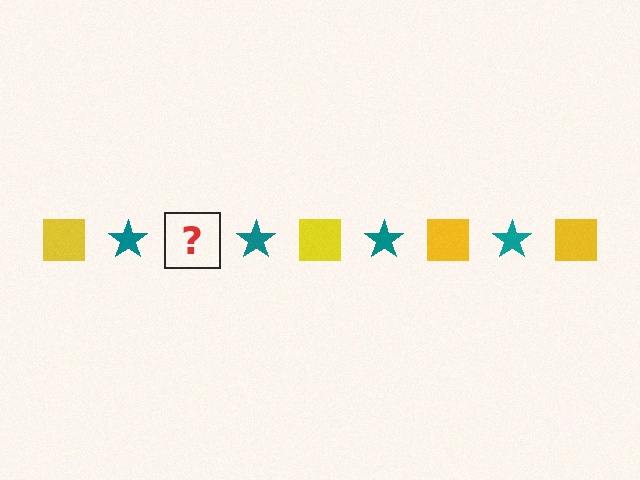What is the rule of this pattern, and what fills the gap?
The rule is that the pattern alternates between yellow square and teal star. The gap should be filled with a yellow square.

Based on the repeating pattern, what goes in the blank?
The blank should be a yellow square.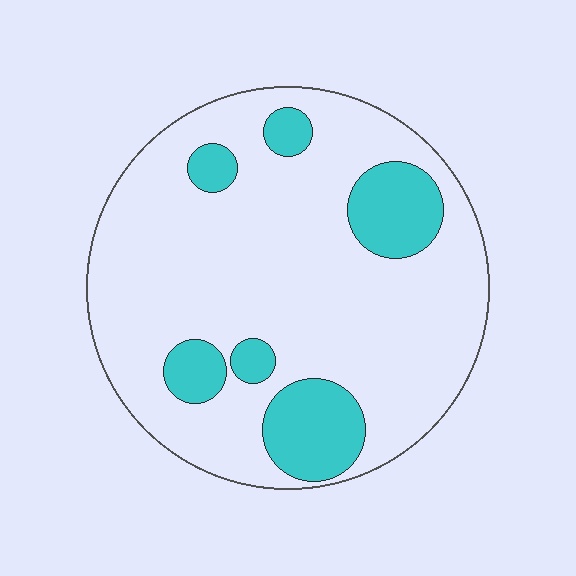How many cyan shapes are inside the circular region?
6.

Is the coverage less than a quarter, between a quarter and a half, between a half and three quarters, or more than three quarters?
Less than a quarter.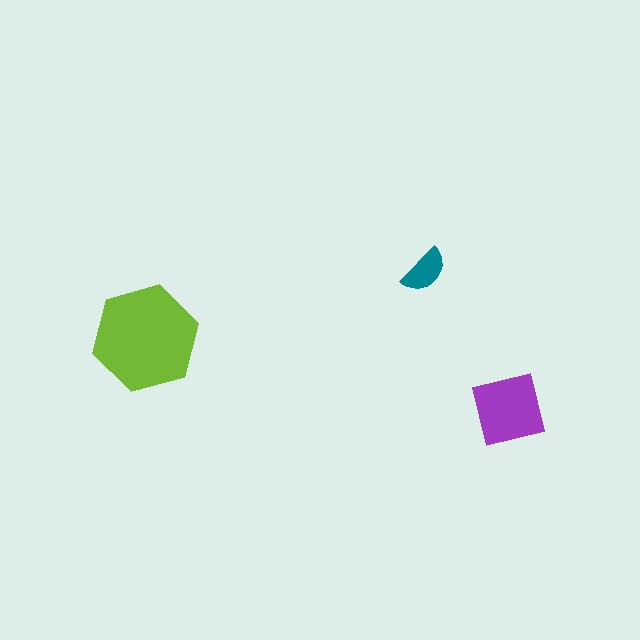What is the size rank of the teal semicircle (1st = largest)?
3rd.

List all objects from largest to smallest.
The lime hexagon, the purple square, the teal semicircle.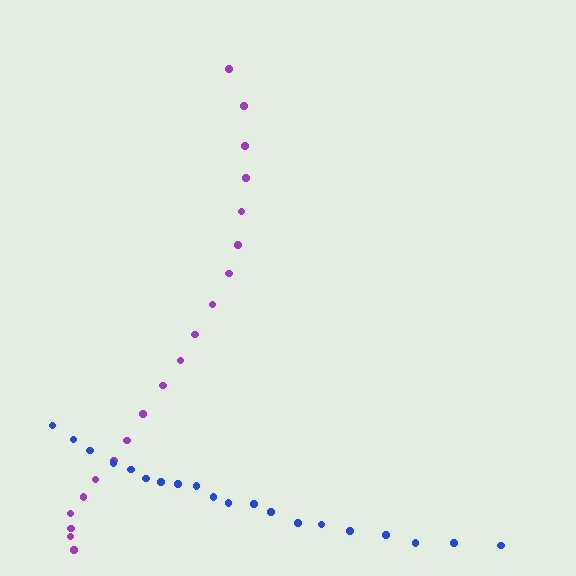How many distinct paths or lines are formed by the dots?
There are 2 distinct paths.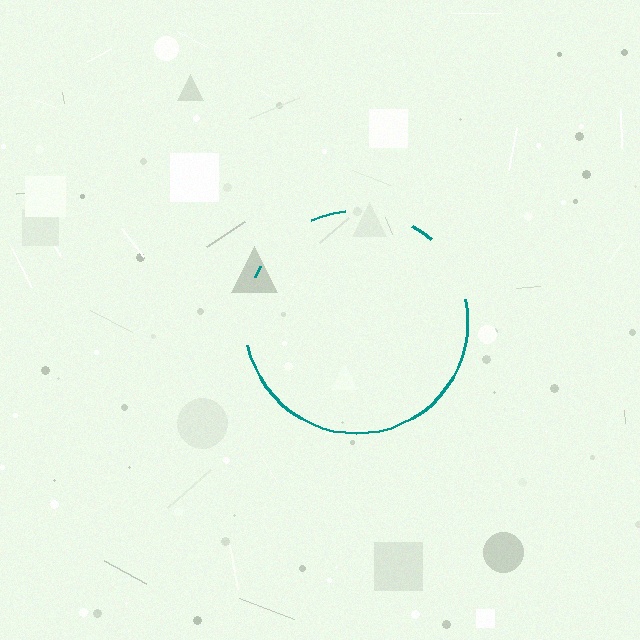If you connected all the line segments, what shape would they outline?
They would outline a circle.